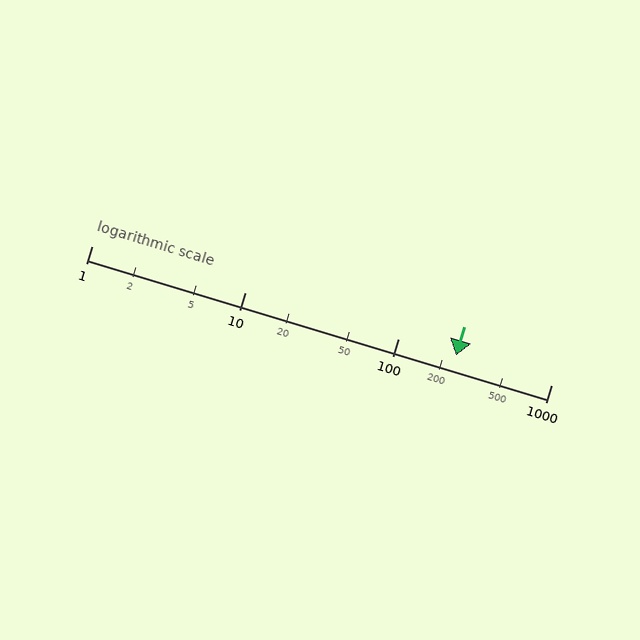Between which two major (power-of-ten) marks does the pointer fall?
The pointer is between 100 and 1000.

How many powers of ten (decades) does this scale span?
The scale spans 3 decades, from 1 to 1000.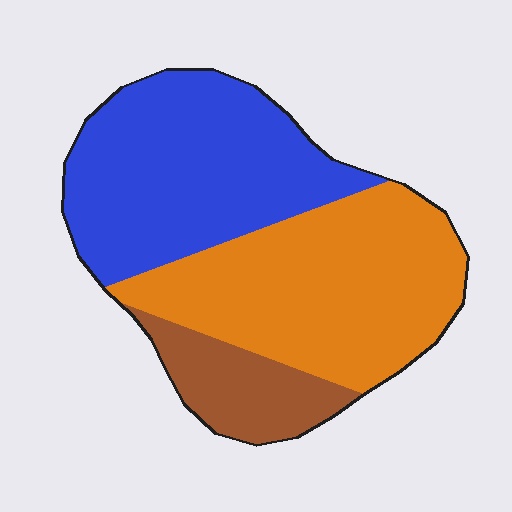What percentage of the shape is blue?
Blue takes up between a quarter and a half of the shape.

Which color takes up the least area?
Brown, at roughly 15%.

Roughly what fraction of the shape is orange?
Orange covers 44% of the shape.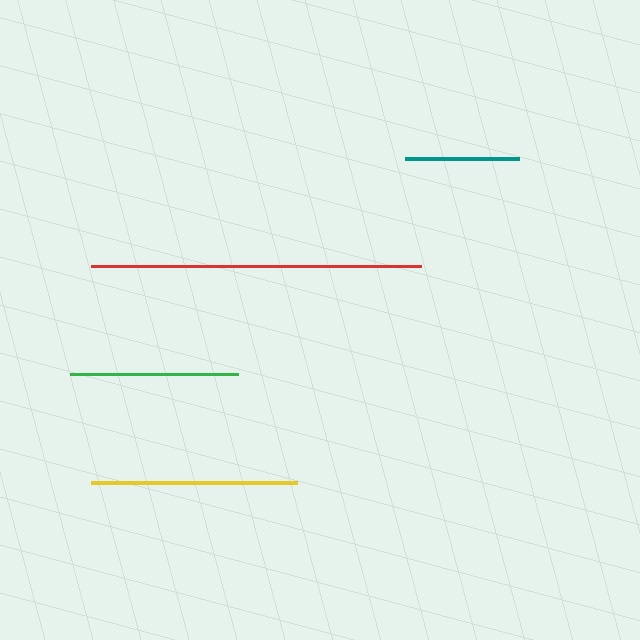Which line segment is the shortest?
The teal line is the shortest at approximately 114 pixels.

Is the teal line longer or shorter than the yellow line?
The yellow line is longer than the teal line.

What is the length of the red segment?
The red segment is approximately 330 pixels long.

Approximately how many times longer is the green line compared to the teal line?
The green line is approximately 1.5 times the length of the teal line.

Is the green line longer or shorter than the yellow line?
The yellow line is longer than the green line.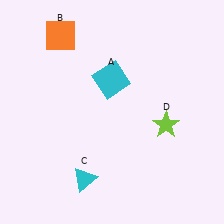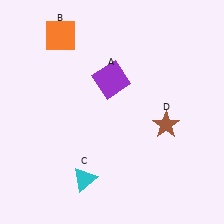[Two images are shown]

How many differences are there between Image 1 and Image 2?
There are 2 differences between the two images.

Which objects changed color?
A changed from cyan to purple. D changed from lime to brown.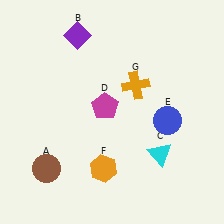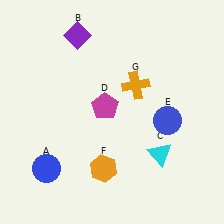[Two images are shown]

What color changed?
The circle (A) changed from brown in Image 1 to blue in Image 2.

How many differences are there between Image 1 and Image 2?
There is 1 difference between the two images.